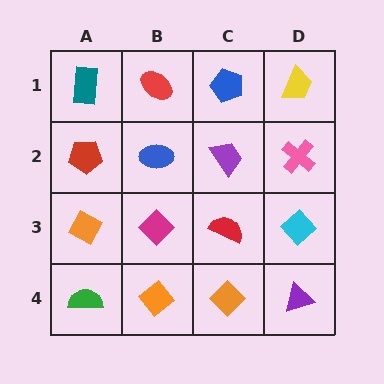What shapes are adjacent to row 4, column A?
An orange diamond (row 3, column A), an orange diamond (row 4, column B).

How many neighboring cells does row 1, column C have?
3.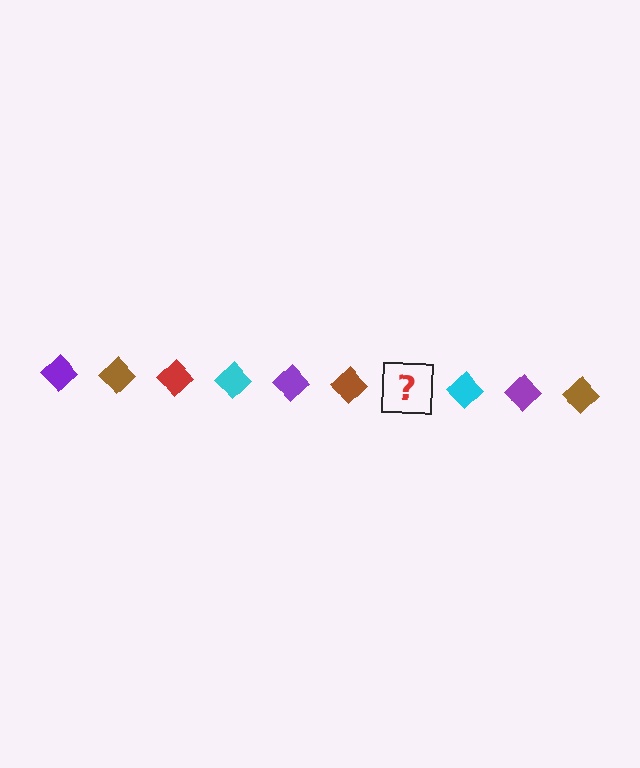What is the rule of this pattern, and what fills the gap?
The rule is that the pattern cycles through purple, brown, red, cyan diamonds. The gap should be filled with a red diamond.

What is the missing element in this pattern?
The missing element is a red diamond.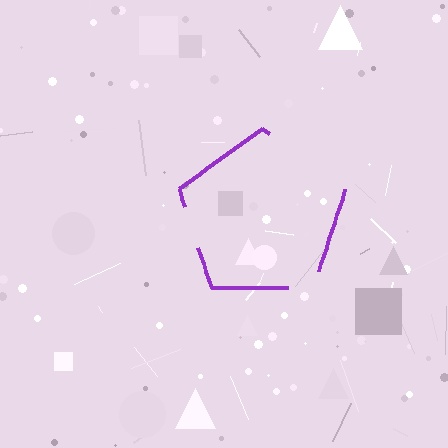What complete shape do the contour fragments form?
The contour fragments form a pentagon.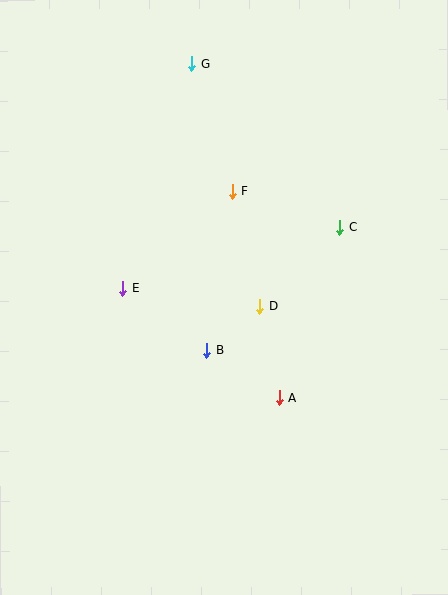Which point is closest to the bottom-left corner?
Point B is closest to the bottom-left corner.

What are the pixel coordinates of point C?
Point C is at (340, 227).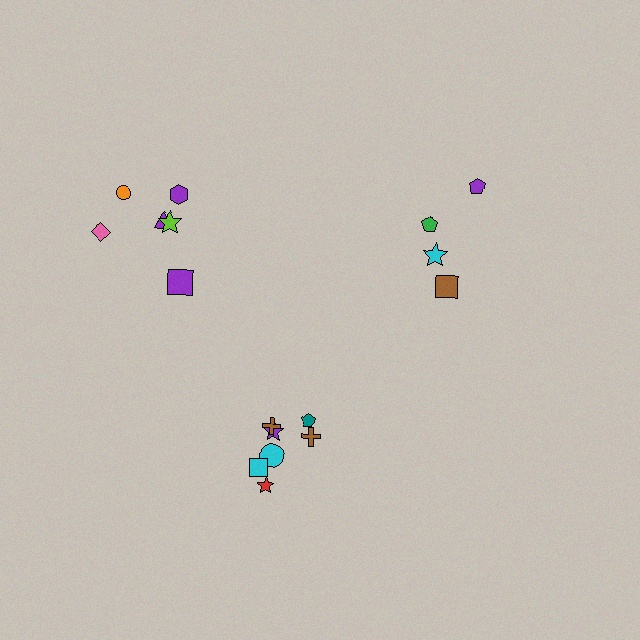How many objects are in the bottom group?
There are 7 objects.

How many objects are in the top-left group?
There are 6 objects.